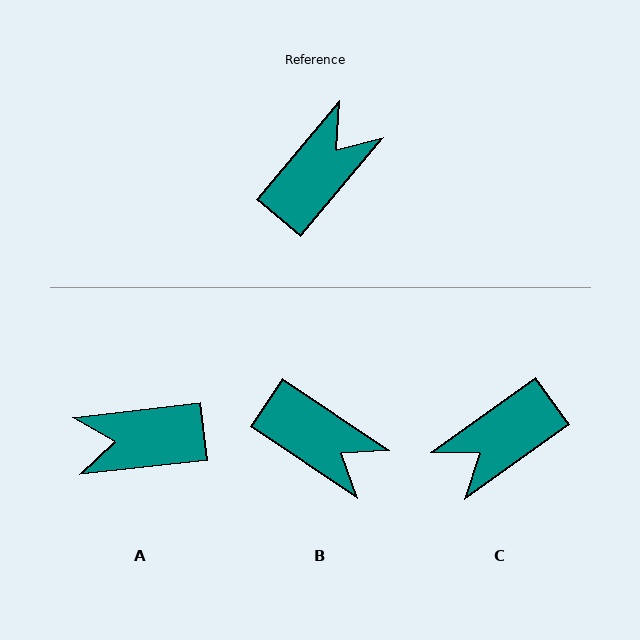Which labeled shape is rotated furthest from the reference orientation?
C, about 166 degrees away.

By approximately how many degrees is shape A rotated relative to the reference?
Approximately 137 degrees counter-clockwise.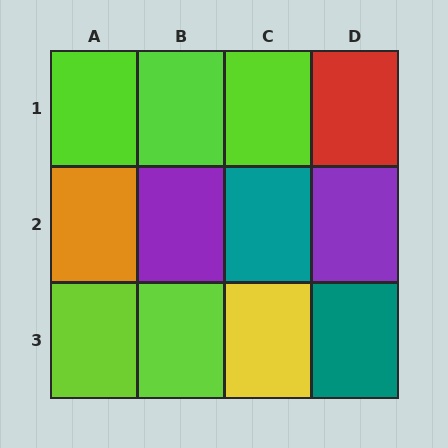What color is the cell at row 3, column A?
Lime.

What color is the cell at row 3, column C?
Yellow.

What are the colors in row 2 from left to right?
Orange, purple, teal, purple.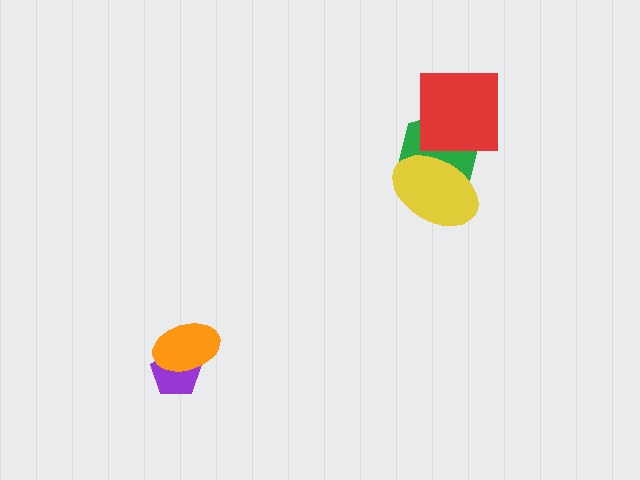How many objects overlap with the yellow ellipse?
1 object overlaps with the yellow ellipse.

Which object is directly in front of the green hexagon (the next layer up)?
The yellow ellipse is directly in front of the green hexagon.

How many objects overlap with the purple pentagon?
1 object overlaps with the purple pentagon.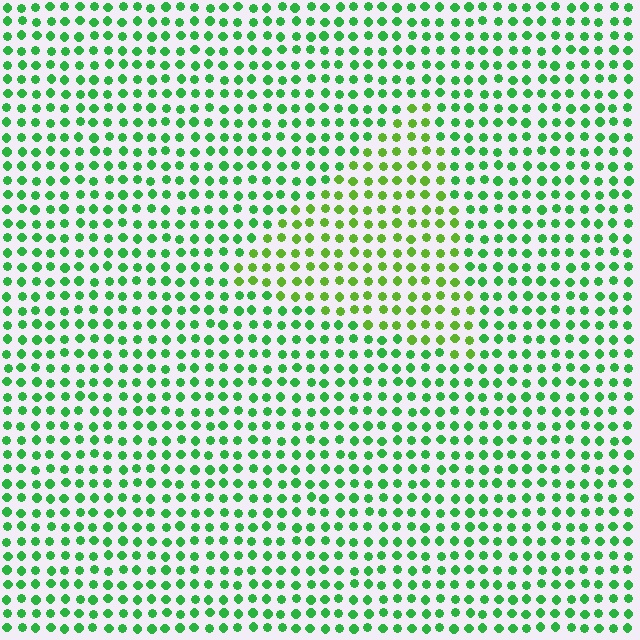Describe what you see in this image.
The image is filled with small green elements in a uniform arrangement. A triangle-shaped region is visible where the elements are tinted to a slightly different hue, forming a subtle color boundary.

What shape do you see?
I see a triangle.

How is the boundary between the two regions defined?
The boundary is defined purely by a slight shift in hue (about 31 degrees). Spacing, size, and orientation are identical on both sides.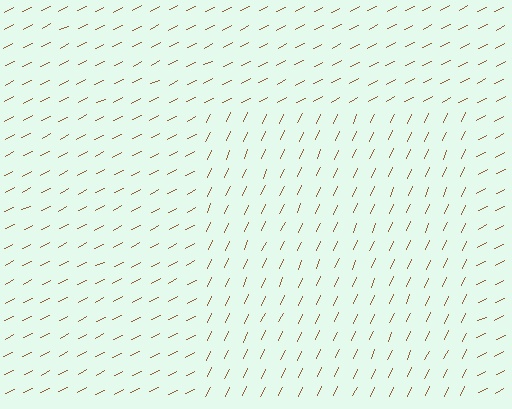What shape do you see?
I see a rectangle.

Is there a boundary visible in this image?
Yes, there is a texture boundary formed by a change in line orientation.